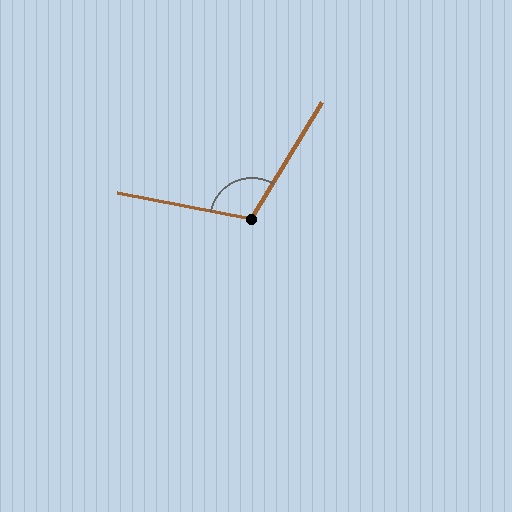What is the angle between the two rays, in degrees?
Approximately 110 degrees.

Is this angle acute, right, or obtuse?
It is obtuse.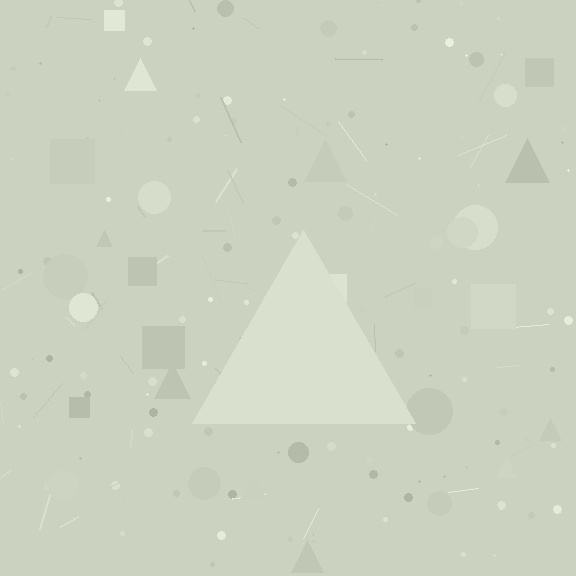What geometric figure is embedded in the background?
A triangle is embedded in the background.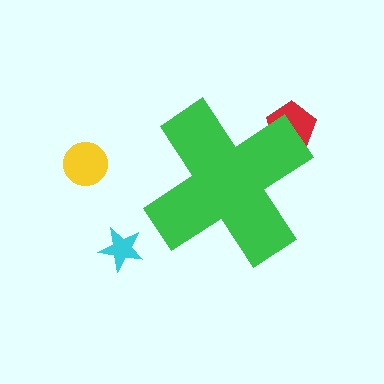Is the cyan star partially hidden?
No, the cyan star is fully visible.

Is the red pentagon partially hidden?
Yes, the red pentagon is partially hidden behind the green cross.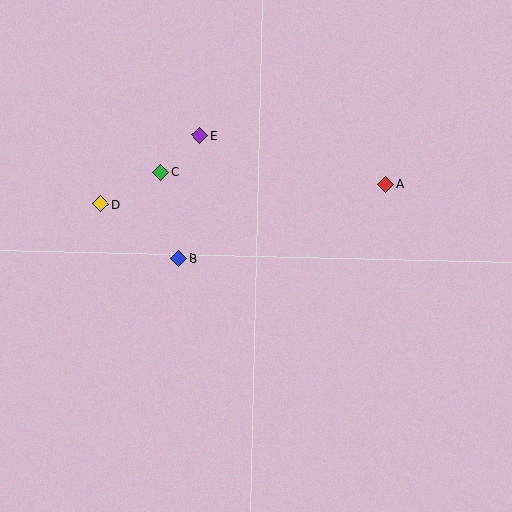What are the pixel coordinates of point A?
Point A is at (385, 184).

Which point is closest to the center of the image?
Point B at (179, 258) is closest to the center.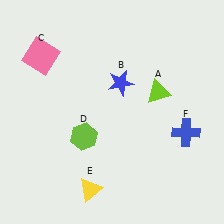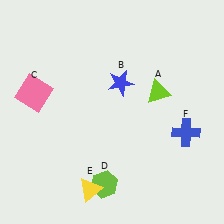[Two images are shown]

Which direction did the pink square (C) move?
The pink square (C) moved down.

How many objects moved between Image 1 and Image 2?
2 objects moved between the two images.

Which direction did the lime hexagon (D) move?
The lime hexagon (D) moved down.